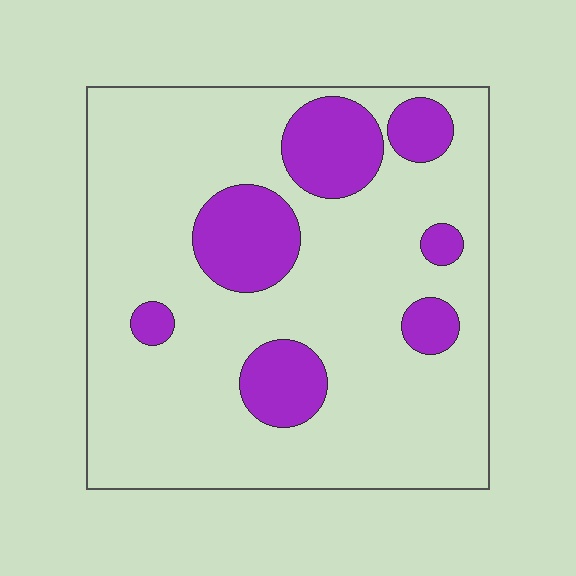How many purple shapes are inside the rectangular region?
7.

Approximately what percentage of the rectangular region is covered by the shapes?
Approximately 20%.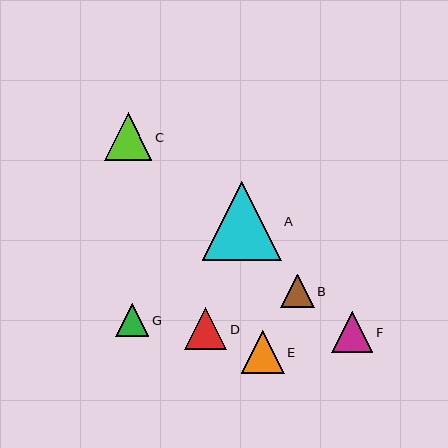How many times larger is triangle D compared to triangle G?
Triangle D is approximately 1.3 times the size of triangle G.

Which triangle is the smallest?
Triangle G is the smallest with a size of approximately 33 pixels.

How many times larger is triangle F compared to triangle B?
Triangle F is approximately 1.2 times the size of triangle B.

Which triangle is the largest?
Triangle A is the largest with a size of approximately 78 pixels.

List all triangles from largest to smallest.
From largest to smallest: A, C, E, D, F, B, G.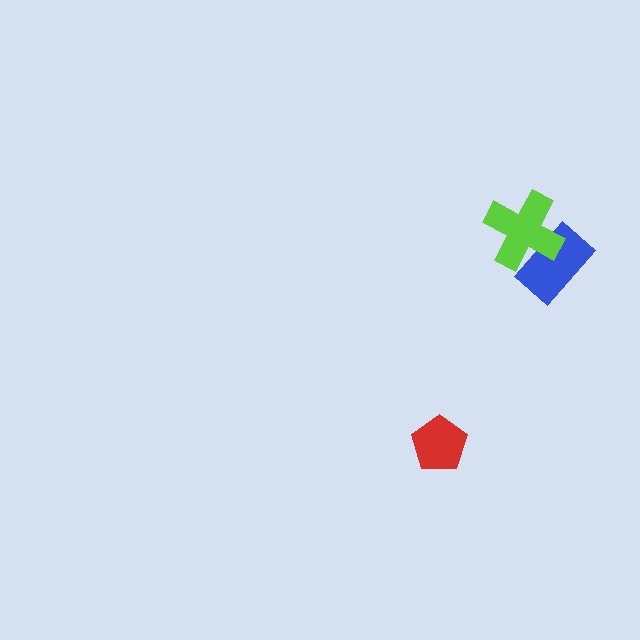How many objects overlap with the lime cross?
1 object overlaps with the lime cross.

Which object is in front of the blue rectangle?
The lime cross is in front of the blue rectangle.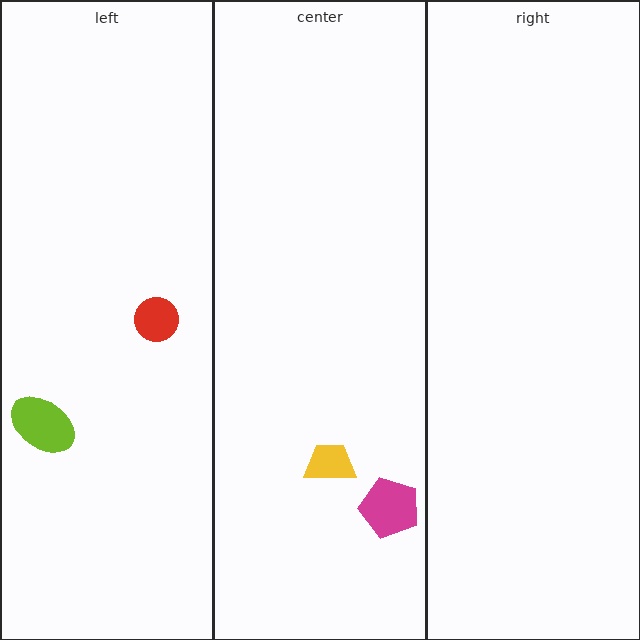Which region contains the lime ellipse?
The left region.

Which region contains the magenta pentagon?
The center region.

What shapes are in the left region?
The lime ellipse, the red circle.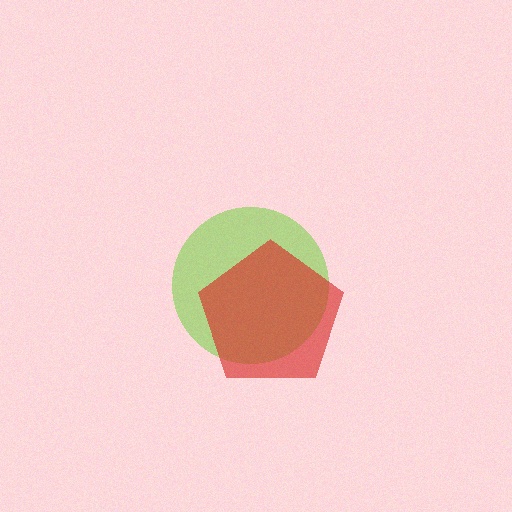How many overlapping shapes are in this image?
There are 2 overlapping shapes in the image.